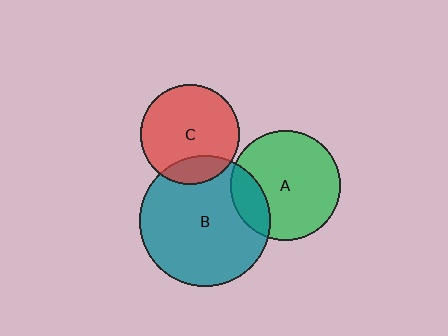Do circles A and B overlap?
Yes.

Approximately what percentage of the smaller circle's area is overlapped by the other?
Approximately 20%.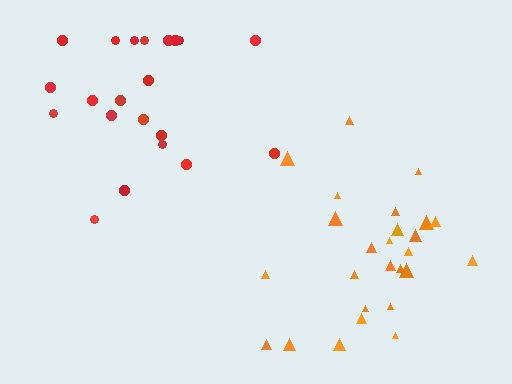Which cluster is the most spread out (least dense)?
Red.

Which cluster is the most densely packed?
Orange.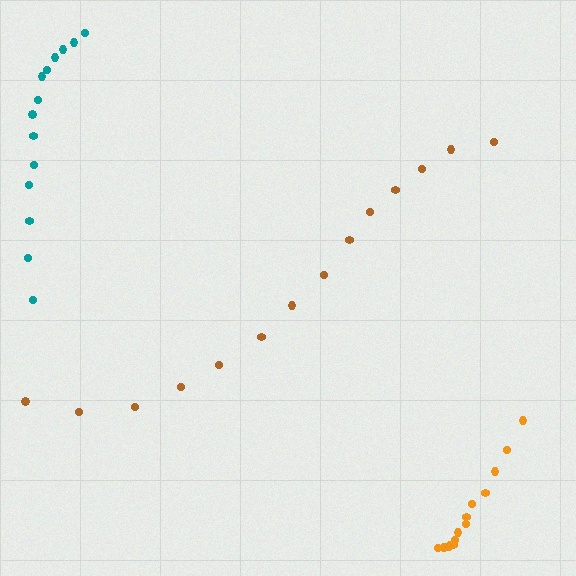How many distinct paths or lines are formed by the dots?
There are 3 distinct paths.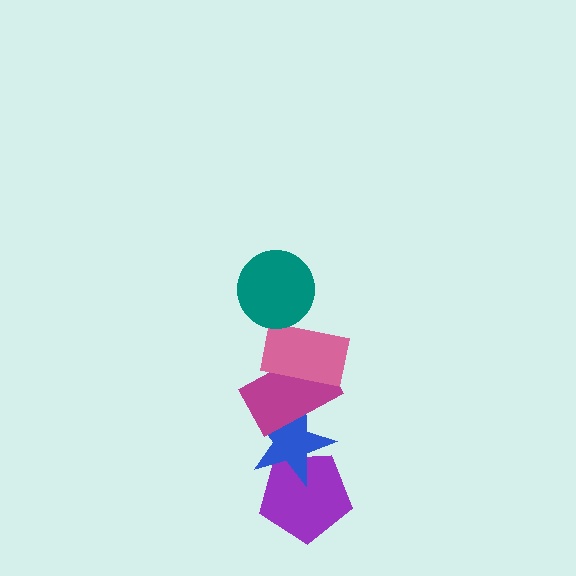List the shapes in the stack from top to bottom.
From top to bottom: the teal circle, the pink rectangle, the magenta rectangle, the blue star, the purple pentagon.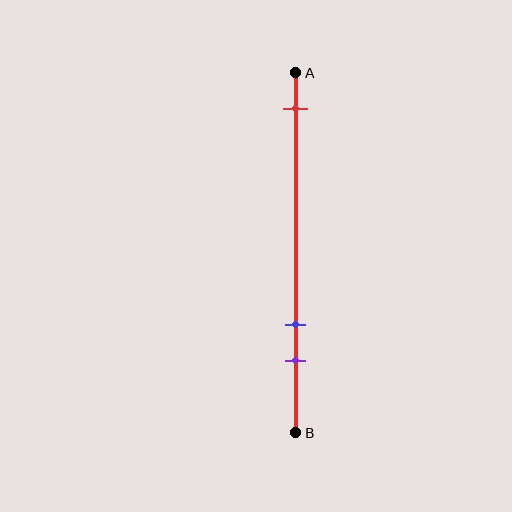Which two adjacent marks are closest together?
The blue and purple marks are the closest adjacent pair.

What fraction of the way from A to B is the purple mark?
The purple mark is approximately 80% (0.8) of the way from A to B.